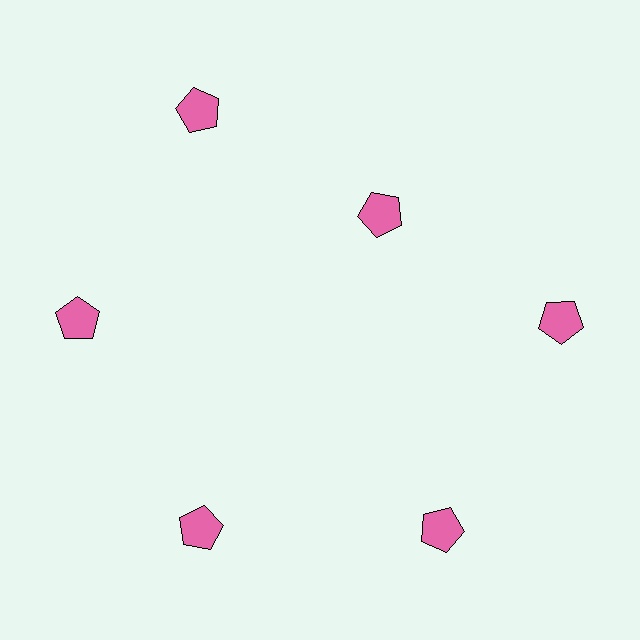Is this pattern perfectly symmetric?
No. The 6 pink pentagons are arranged in a ring, but one element near the 1 o'clock position is pulled inward toward the center, breaking the 6-fold rotational symmetry.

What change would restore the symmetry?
The symmetry would be restored by moving it outward, back onto the ring so that all 6 pentagons sit at equal angles and equal distance from the center.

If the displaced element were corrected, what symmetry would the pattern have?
It would have 6-fold rotational symmetry — the pattern would map onto itself every 60 degrees.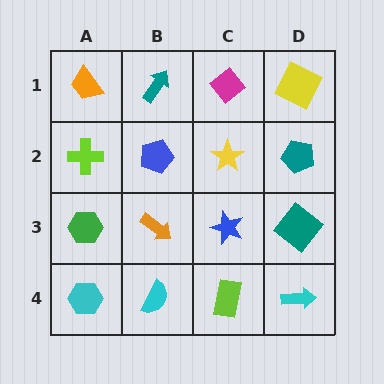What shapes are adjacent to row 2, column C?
A magenta diamond (row 1, column C), a blue star (row 3, column C), a blue pentagon (row 2, column B), a teal pentagon (row 2, column D).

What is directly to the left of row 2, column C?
A blue pentagon.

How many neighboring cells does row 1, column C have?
3.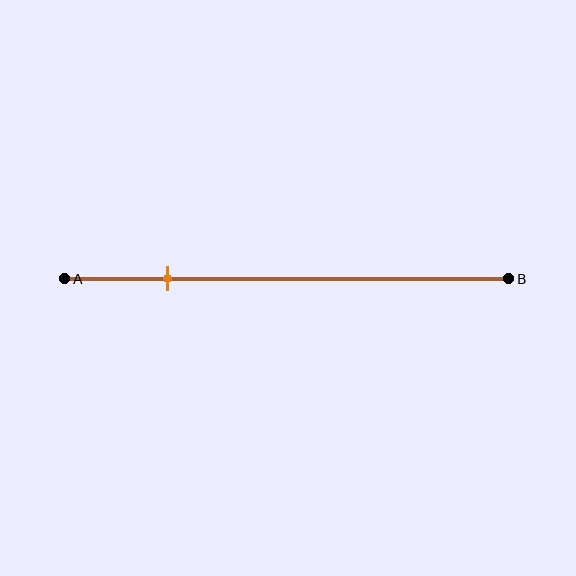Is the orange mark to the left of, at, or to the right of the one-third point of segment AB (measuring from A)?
The orange mark is to the left of the one-third point of segment AB.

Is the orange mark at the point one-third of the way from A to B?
No, the mark is at about 25% from A, not at the 33% one-third point.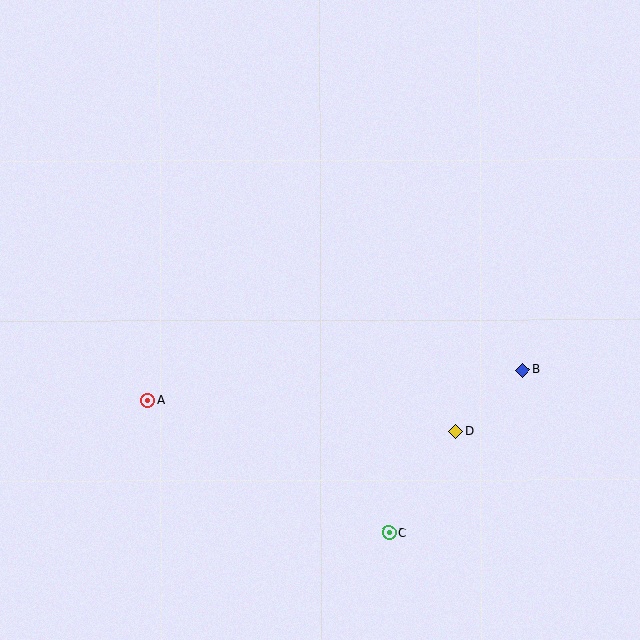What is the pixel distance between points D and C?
The distance between D and C is 122 pixels.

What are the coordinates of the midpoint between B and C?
The midpoint between B and C is at (456, 451).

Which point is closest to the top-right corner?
Point B is closest to the top-right corner.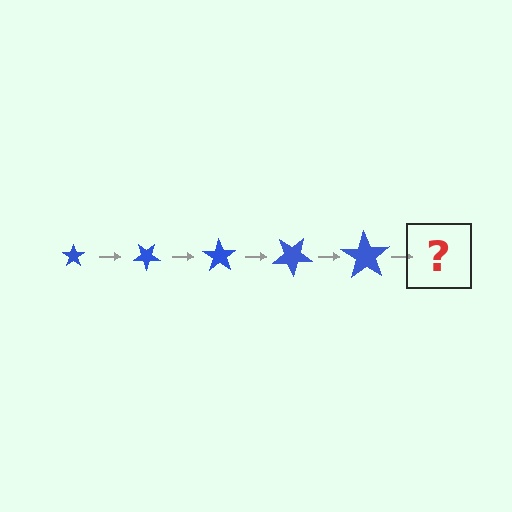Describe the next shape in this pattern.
It should be a star, larger than the previous one and rotated 175 degrees from the start.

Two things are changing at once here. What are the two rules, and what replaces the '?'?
The two rules are that the star grows larger each step and it rotates 35 degrees each step. The '?' should be a star, larger than the previous one and rotated 175 degrees from the start.